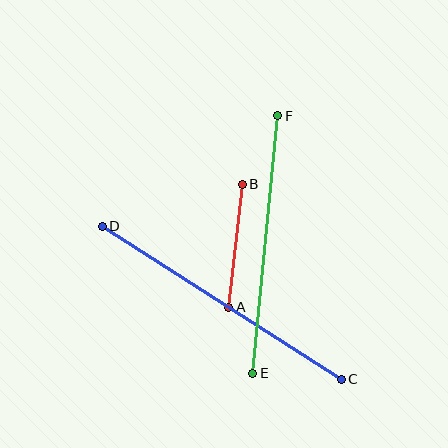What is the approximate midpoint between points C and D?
The midpoint is at approximately (222, 303) pixels.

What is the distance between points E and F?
The distance is approximately 259 pixels.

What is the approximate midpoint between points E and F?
The midpoint is at approximately (265, 245) pixels.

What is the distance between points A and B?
The distance is approximately 124 pixels.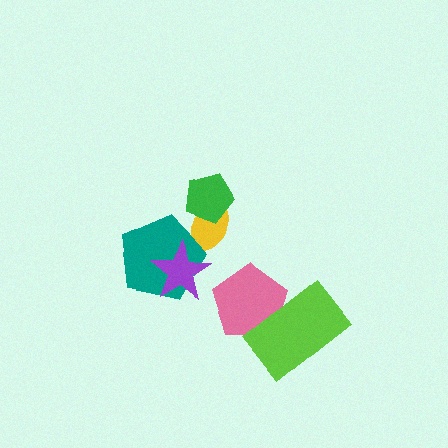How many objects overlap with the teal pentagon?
2 objects overlap with the teal pentagon.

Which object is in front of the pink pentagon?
The lime rectangle is in front of the pink pentagon.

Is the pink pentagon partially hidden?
Yes, it is partially covered by another shape.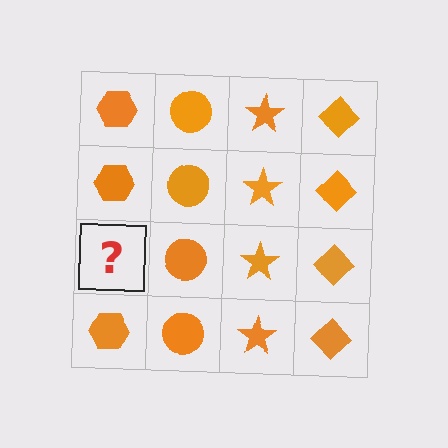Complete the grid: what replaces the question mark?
The question mark should be replaced with an orange hexagon.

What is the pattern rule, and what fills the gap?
The rule is that each column has a consistent shape. The gap should be filled with an orange hexagon.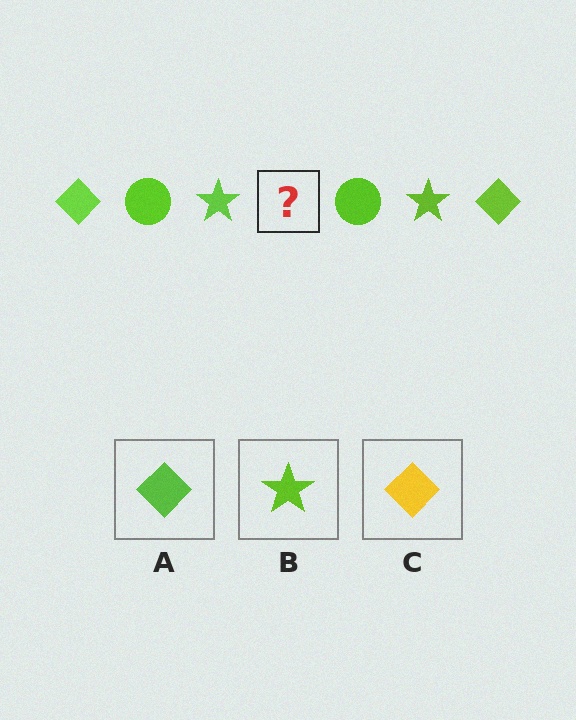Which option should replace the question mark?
Option A.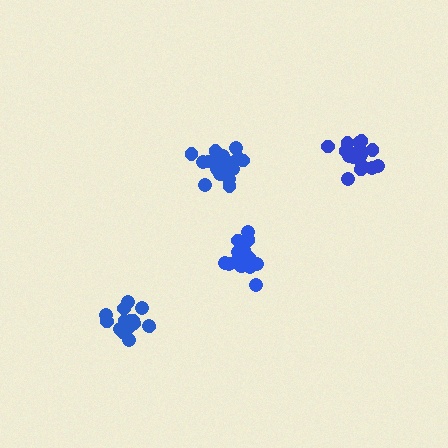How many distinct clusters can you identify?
There are 4 distinct clusters.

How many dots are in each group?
Group 1: 16 dots, Group 2: 19 dots, Group 3: 20 dots, Group 4: 17 dots (72 total).